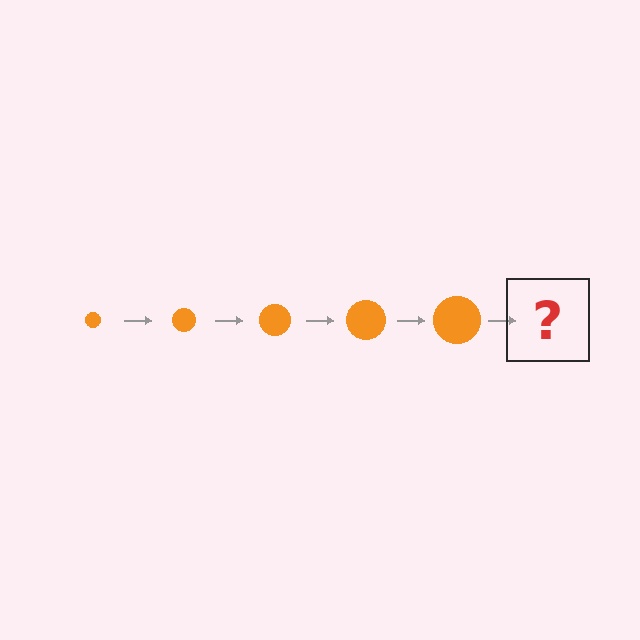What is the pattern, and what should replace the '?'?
The pattern is that the circle gets progressively larger each step. The '?' should be an orange circle, larger than the previous one.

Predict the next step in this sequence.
The next step is an orange circle, larger than the previous one.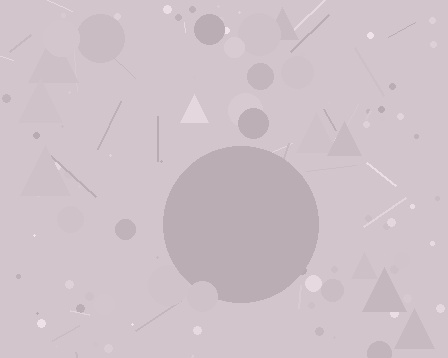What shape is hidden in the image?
A circle is hidden in the image.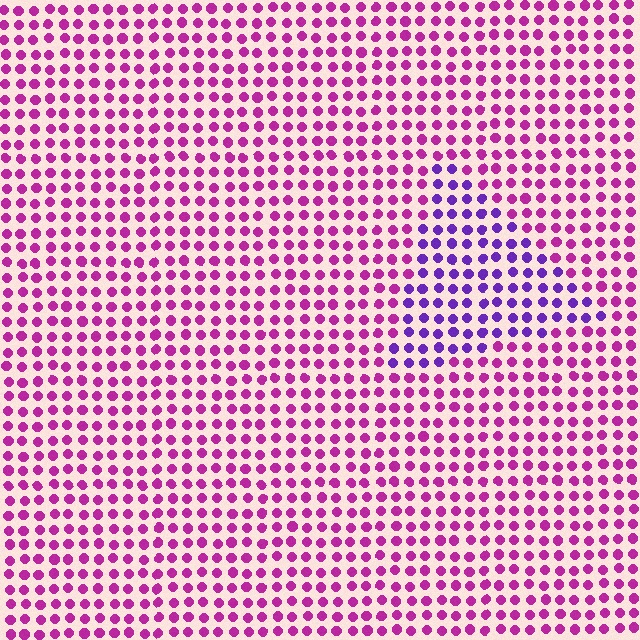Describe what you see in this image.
The image is filled with small magenta elements in a uniform arrangement. A triangle-shaped region is visible where the elements are tinted to a slightly different hue, forming a subtle color boundary.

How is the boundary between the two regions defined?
The boundary is defined purely by a slight shift in hue (about 43 degrees). Spacing, size, and orientation are identical on both sides.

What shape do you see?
I see a triangle.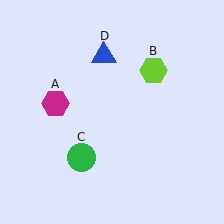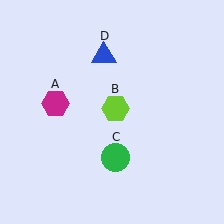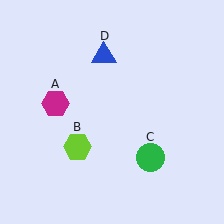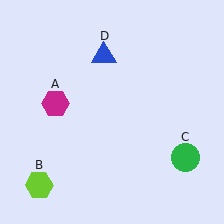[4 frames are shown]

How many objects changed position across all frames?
2 objects changed position: lime hexagon (object B), green circle (object C).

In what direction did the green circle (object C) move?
The green circle (object C) moved right.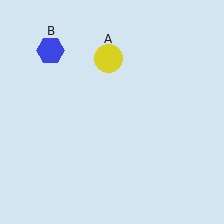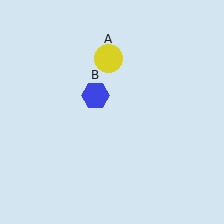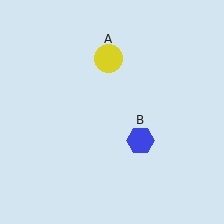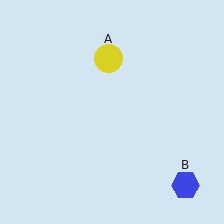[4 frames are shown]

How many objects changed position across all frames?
1 object changed position: blue hexagon (object B).